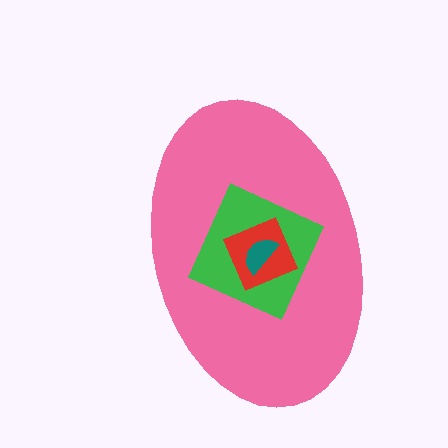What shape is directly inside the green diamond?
The red square.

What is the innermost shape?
The teal semicircle.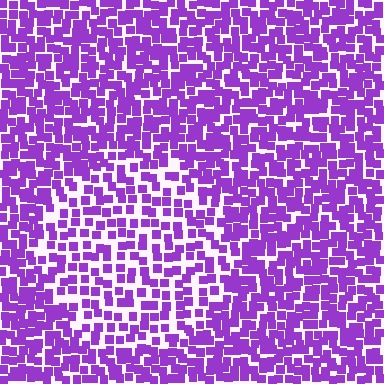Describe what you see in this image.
The image contains small purple elements arranged at two different densities. A circle-shaped region is visible where the elements are less densely packed than the surrounding area.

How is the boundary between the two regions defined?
The boundary is defined by a change in element density (approximately 1.7x ratio). All elements are the same color, size, and shape.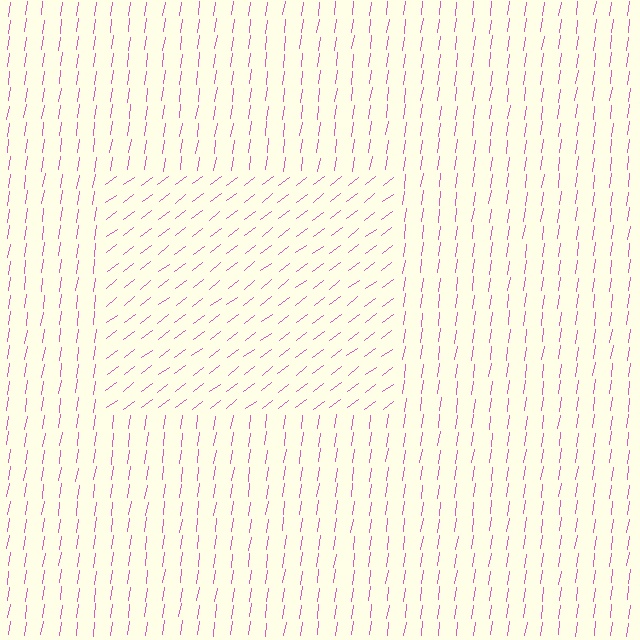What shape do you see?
I see a rectangle.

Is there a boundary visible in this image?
Yes, there is a texture boundary formed by a change in line orientation.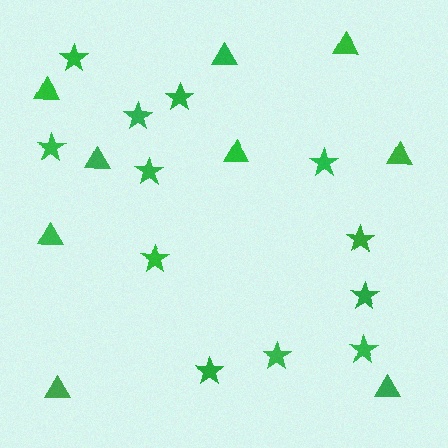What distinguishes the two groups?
There are 2 groups: one group of stars (12) and one group of triangles (9).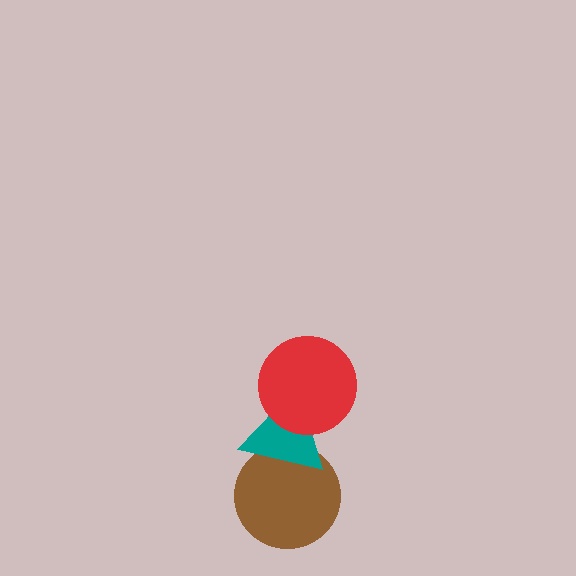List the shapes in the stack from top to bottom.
From top to bottom: the red circle, the teal triangle, the brown circle.